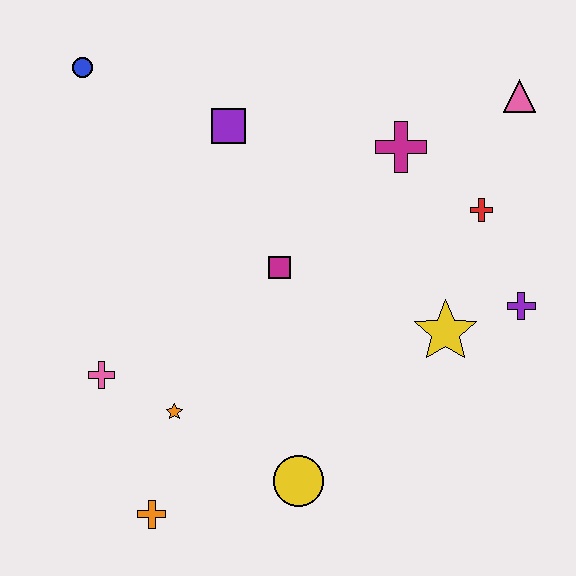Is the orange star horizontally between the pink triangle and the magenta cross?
No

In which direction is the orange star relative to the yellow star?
The orange star is to the left of the yellow star.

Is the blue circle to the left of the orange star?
Yes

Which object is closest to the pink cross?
The orange star is closest to the pink cross.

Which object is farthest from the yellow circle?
The blue circle is farthest from the yellow circle.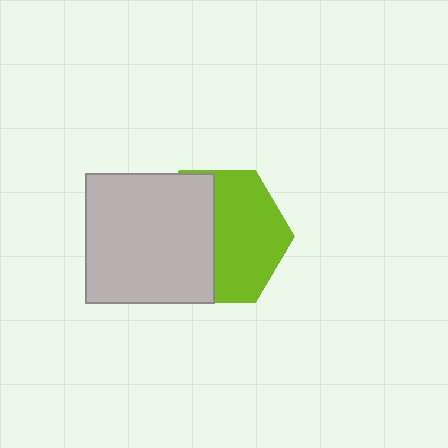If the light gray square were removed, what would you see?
You would see the complete lime hexagon.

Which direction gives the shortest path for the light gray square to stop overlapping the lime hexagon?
Moving left gives the shortest separation.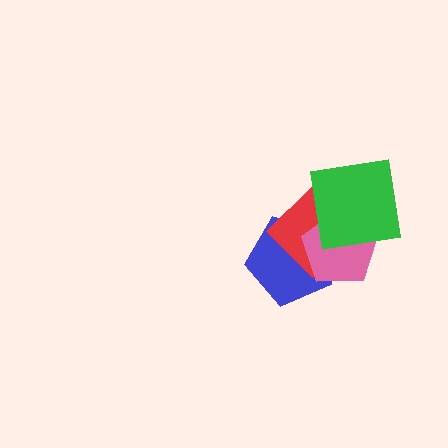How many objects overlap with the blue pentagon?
2 objects overlap with the blue pentagon.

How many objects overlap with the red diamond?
3 objects overlap with the red diamond.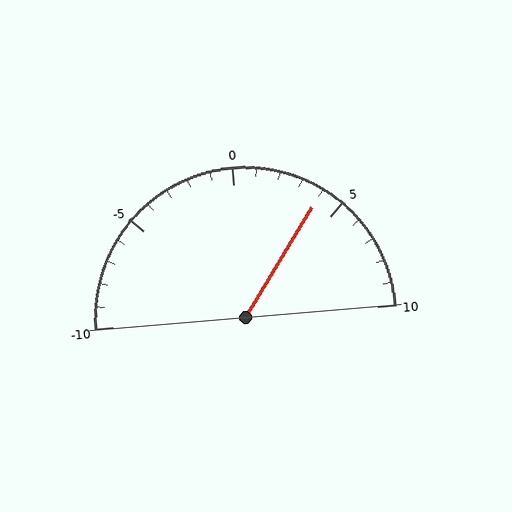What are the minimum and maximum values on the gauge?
The gauge ranges from -10 to 10.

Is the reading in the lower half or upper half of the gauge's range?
The reading is in the upper half of the range (-10 to 10).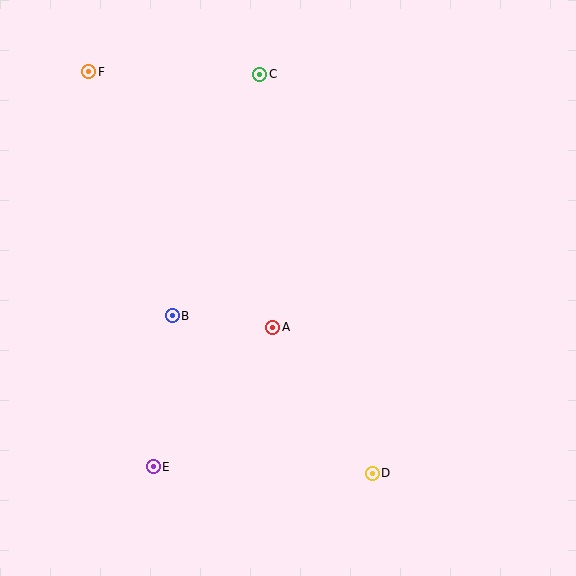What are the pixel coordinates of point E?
Point E is at (153, 467).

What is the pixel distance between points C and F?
The distance between C and F is 171 pixels.